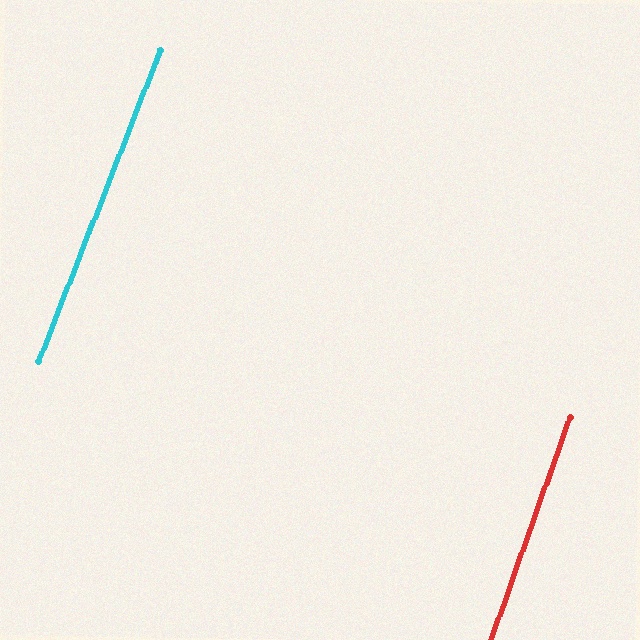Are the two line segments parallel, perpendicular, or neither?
Parallel — their directions differ by only 2.0°.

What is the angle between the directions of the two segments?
Approximately 2 degrees.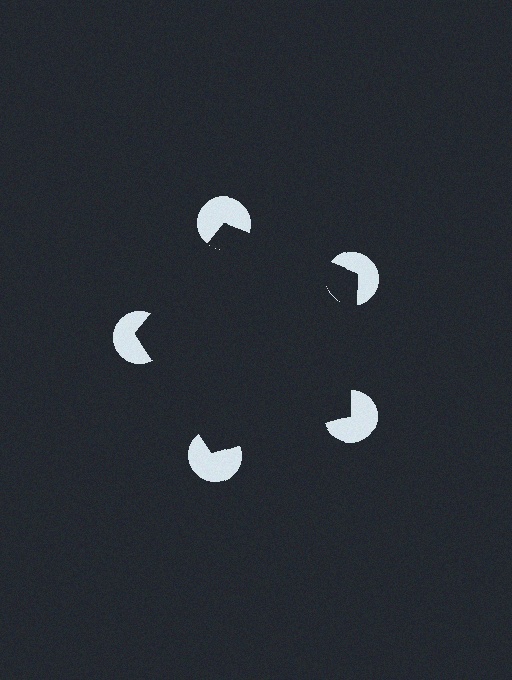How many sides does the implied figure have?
5 sides.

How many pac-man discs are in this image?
There are 5 — one at each vertex of the illusory pentagon.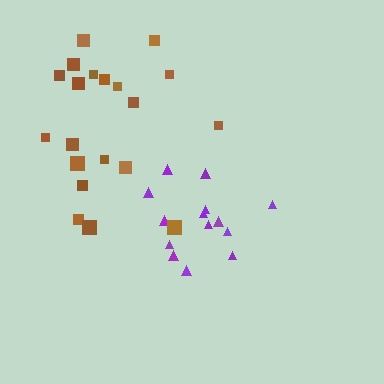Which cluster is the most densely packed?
Purple.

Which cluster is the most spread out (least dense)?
Brown.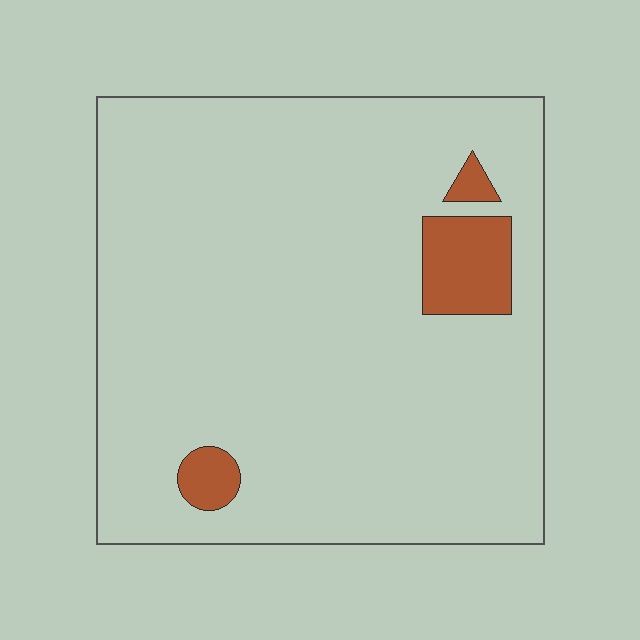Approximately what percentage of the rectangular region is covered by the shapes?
Approximately 5%.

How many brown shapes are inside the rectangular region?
3.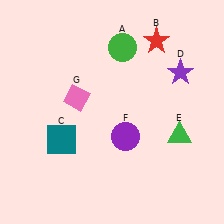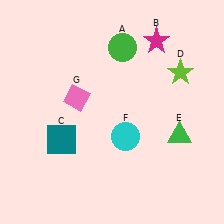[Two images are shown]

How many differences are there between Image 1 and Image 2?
There are 3 differences between the two images.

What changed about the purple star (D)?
In Image 1, D is purple. In Image 2, it changed to lime.